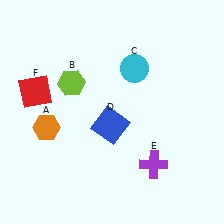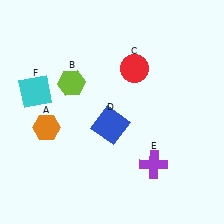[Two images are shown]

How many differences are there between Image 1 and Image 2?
There are 2 differences between the two images.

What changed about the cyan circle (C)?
In Image 1, C is cyan. In Image 2, it changed to red.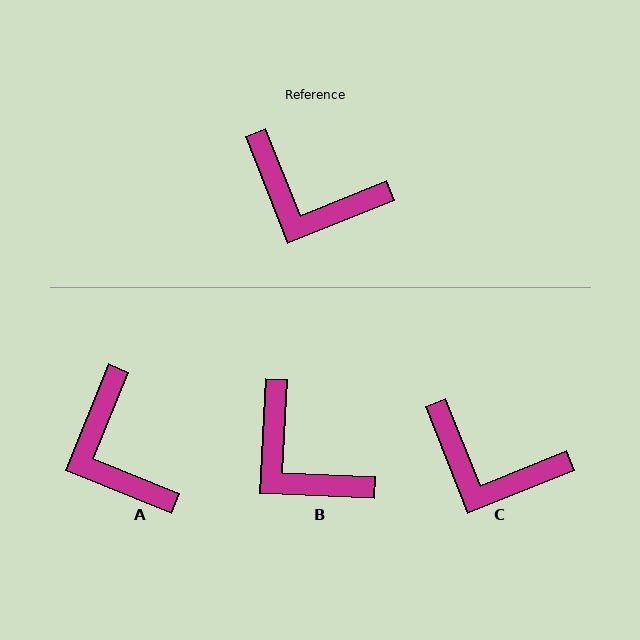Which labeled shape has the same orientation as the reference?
C.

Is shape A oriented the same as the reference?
No, it is off by about 44 degrees.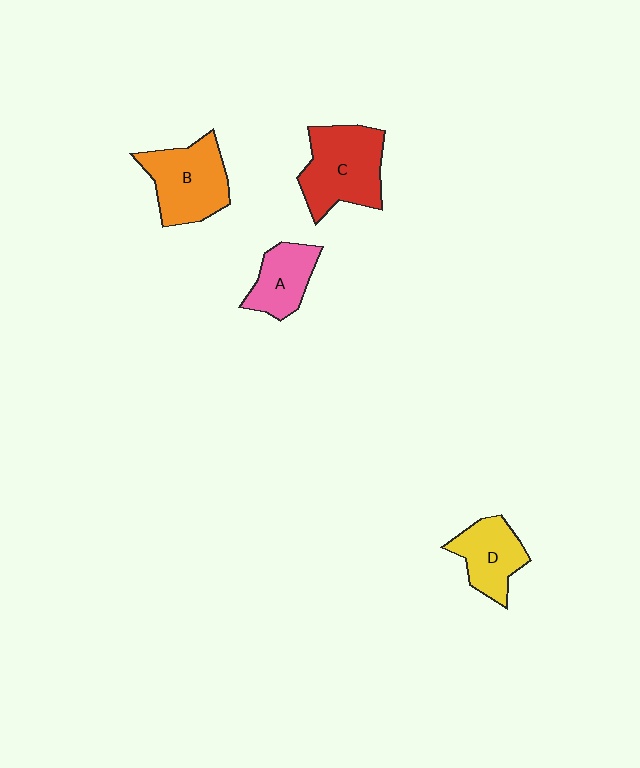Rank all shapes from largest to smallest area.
From largest to smallest: C (red), B (orange), D (yellow), A (pink).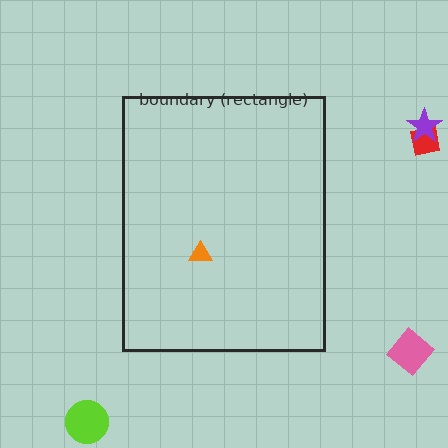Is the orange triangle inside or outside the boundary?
Inside.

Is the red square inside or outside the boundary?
Outside.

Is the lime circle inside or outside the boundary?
Outside.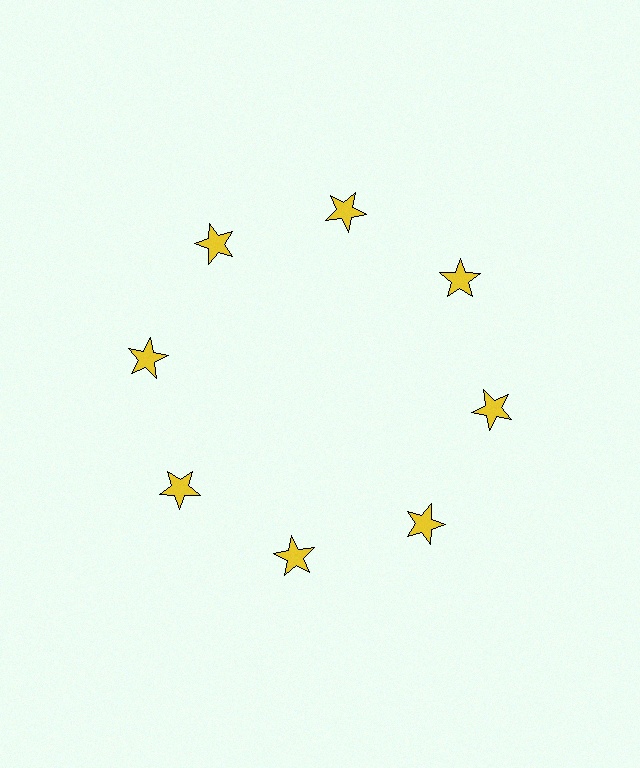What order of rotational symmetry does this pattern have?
This pattern has 8-fold rotational symmetry.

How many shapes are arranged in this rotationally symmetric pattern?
There are 8 shapes, arranged in 8 groups of 1.